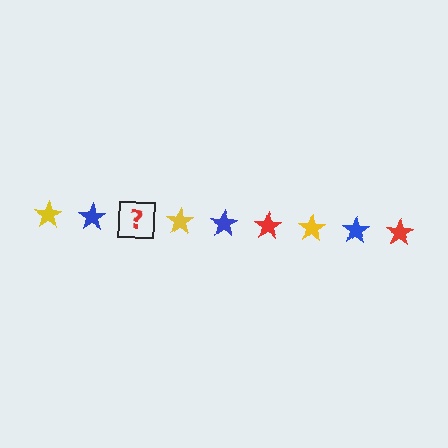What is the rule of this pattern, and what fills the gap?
The rule is that the pattern cycles through yellow, blue, red stars. The gap should be filled with a red star.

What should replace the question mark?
The question mark should be replaced with a red star.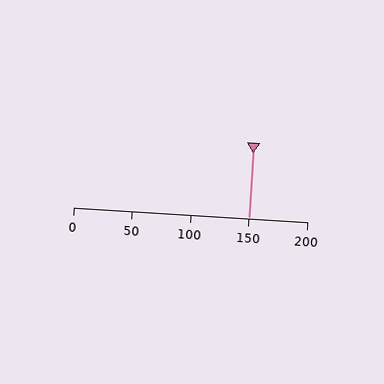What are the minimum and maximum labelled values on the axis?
The axis runs from 0 to 200.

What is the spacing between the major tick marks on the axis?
The major ticks are spaced 50 apart.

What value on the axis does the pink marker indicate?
The marker indicates approximately 150.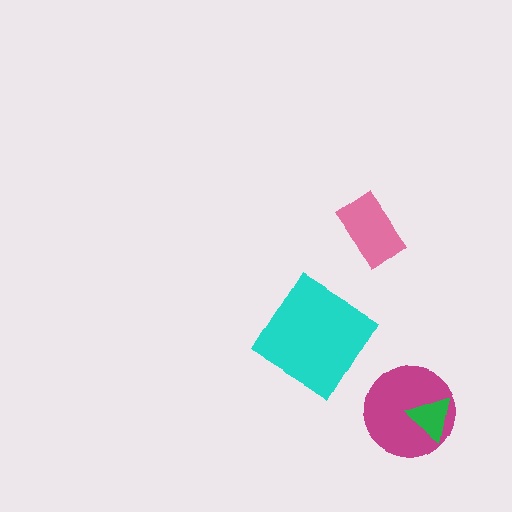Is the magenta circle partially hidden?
Yes, it is partially covered by another shape.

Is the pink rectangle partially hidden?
No, no other shape covers it.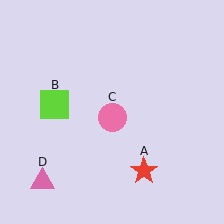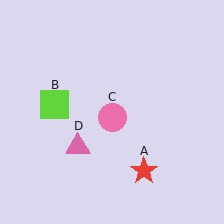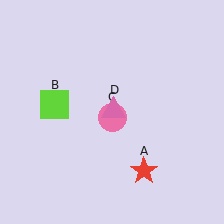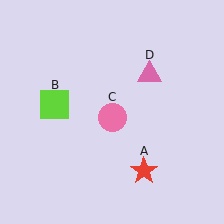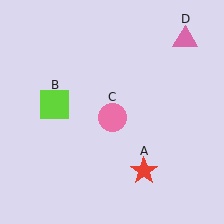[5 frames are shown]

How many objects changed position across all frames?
1 object changed position: pink triangle (object D).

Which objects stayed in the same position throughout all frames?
Red star (object A) and lime square (object B) and pink circle (object C) remained stationary.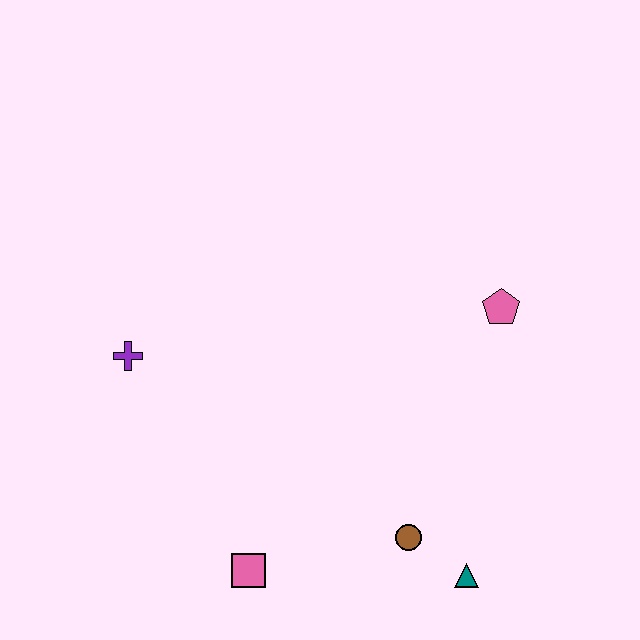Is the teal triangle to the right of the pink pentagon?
No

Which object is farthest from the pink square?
The pink pentagon is farthest from the pink square.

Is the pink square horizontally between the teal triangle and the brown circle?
No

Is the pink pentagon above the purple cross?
Yes